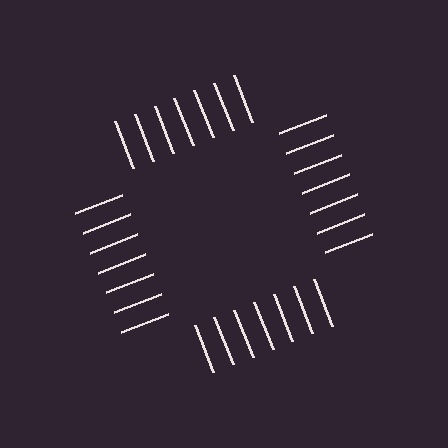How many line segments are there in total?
28 — 7 along each of the 4 edges.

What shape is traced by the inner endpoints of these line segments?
An illusory square — the line segments terminate on its edges but no continuous stroke is drawn.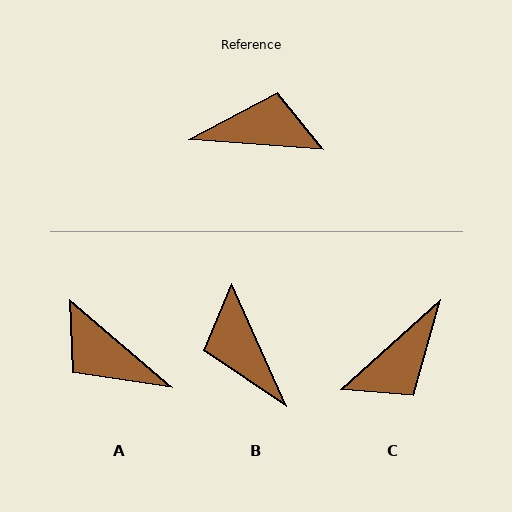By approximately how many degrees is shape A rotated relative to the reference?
Approximately 143 degrees counter-clockwise.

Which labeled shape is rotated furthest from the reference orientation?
A, about 143 degrees away.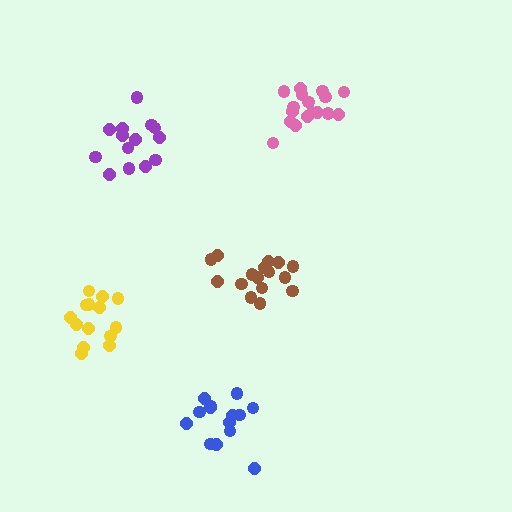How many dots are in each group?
Group 1: 16 dots, Group 2: 14 dots, Group 3: 17 dots, Group 4: 14 dots, Group 5: 14 dots (75 total).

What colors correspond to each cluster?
The clusters are colored: brown, purple, pink, blue, yellow.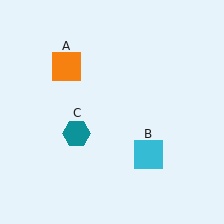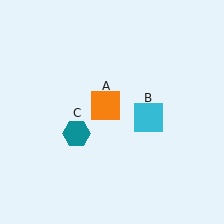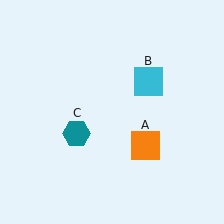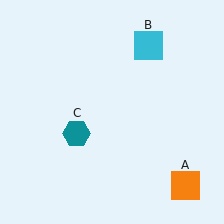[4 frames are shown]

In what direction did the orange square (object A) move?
The orange square (object A) moved down and to the right.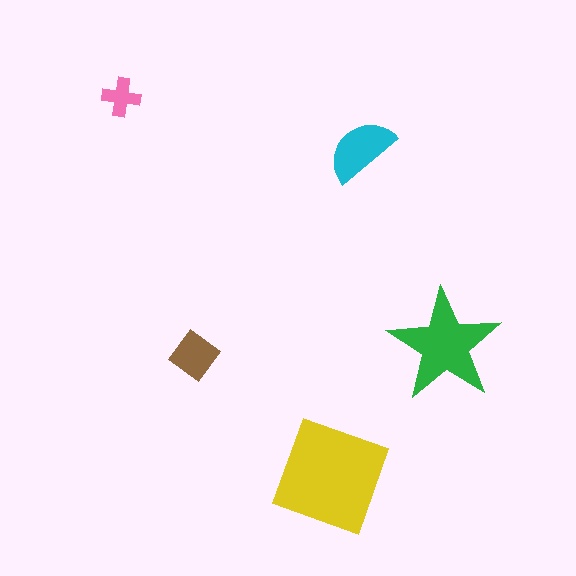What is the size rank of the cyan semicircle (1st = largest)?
3rd.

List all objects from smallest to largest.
The pink cross, the brown diamond, the cyan semicircle, the green star, the yellow diamond.